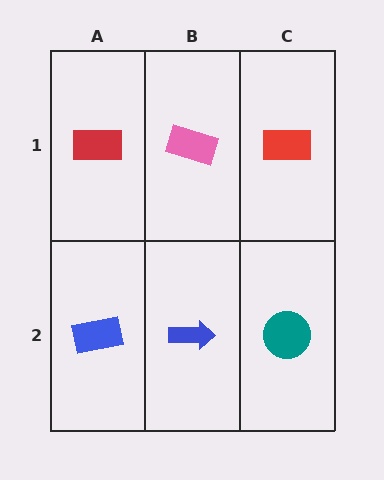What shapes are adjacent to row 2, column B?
A pink rectangle (row 1, column B), a blue rectangle (row 2, column A), a teal circle (row 2, column C).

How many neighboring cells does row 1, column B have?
3.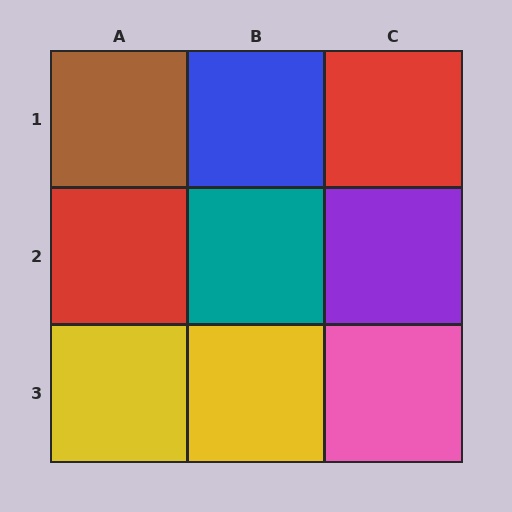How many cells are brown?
1 cell is brown.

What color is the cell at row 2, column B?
Teal.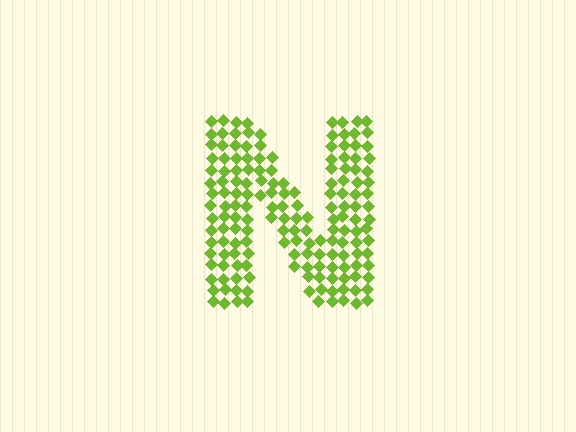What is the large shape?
The large shape is the letter N.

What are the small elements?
The small elements are diamonds.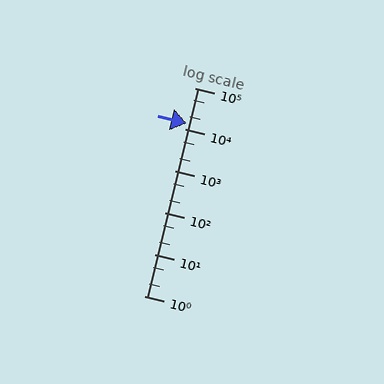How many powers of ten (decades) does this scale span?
The scale spans 5 decades, from 1 to 100000.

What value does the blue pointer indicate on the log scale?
The pointer indicates approximately 14000.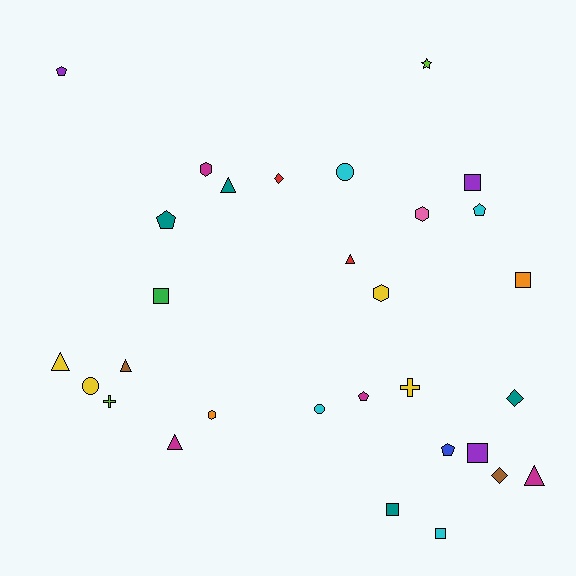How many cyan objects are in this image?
There are 4 cyan objects.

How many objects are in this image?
There are 30 objects.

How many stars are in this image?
There is 1 star.